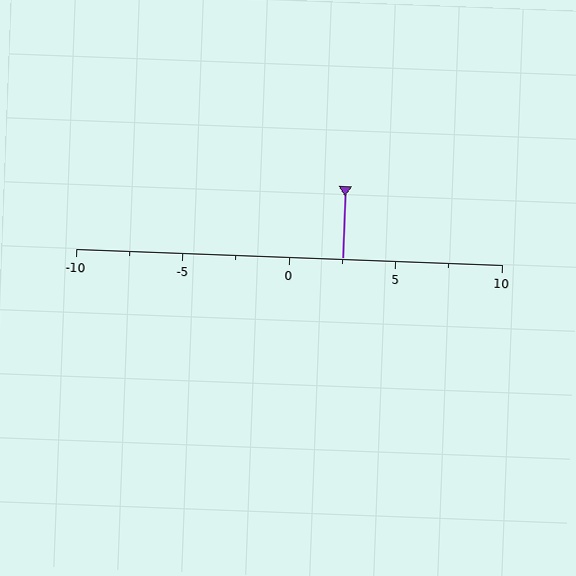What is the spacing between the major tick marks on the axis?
The major ticks are spaced 5 apart.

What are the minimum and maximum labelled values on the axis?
The axis runs from -10 to 10.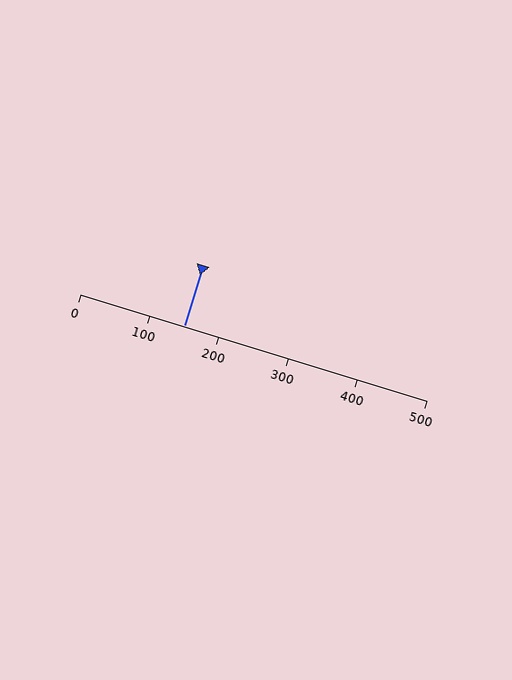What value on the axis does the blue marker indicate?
The marker indicates approximately 150.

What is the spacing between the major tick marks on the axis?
The major ticks are spaced 100 apart.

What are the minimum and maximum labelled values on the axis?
The axis runs from 0 to 500.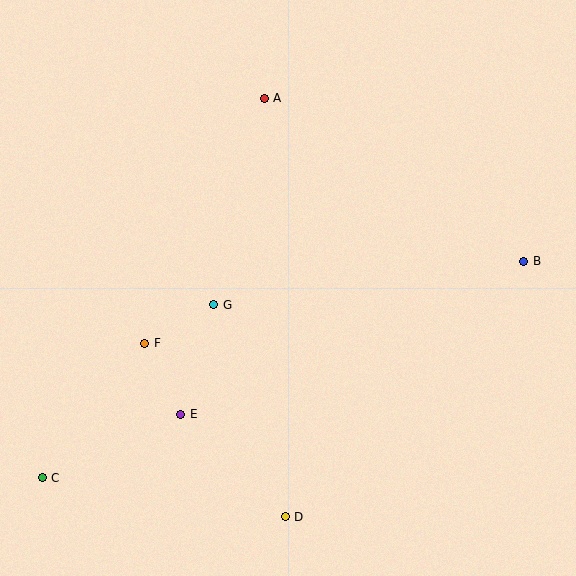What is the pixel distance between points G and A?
The distance between G and A is 212 pixels.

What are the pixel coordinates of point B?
Point B is at (524, 261).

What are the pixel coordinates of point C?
Point C is at (42, 478).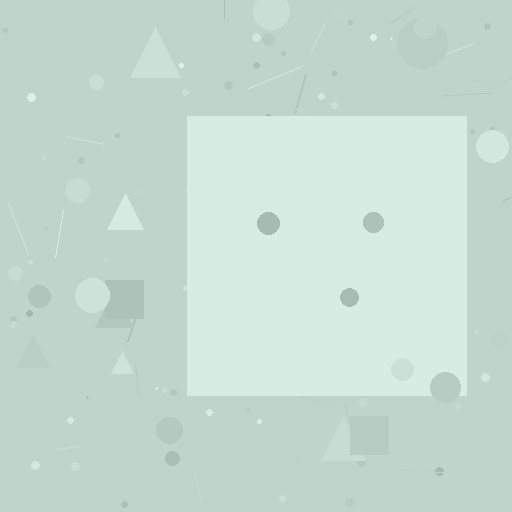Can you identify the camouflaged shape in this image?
The camouflaged shape is a square.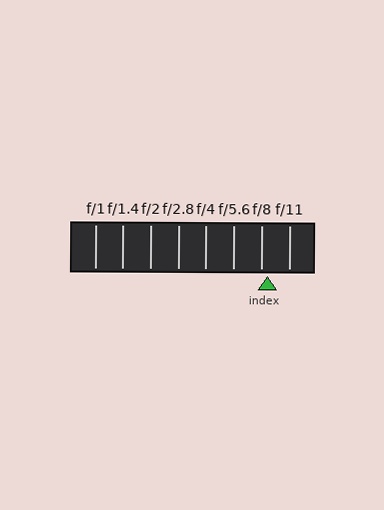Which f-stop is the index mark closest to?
The index mark is closest to f/8.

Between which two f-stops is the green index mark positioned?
The index mark is between f/8 and f/11.